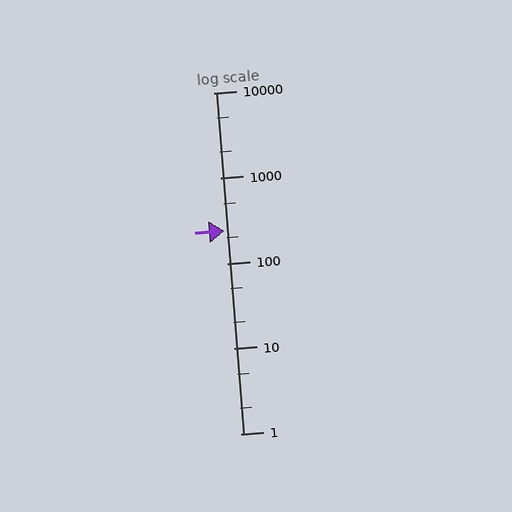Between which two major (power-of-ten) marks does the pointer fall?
The pointer is between 100 and 1000.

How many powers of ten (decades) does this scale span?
The scale spans 4 decades, from 1 to 10000.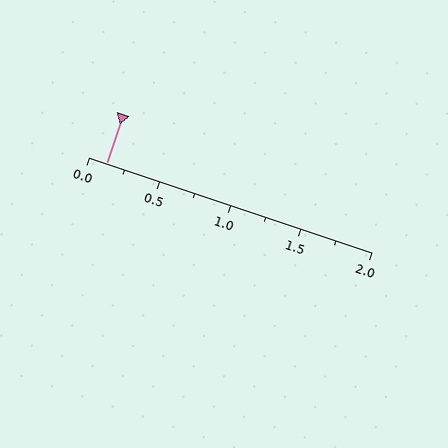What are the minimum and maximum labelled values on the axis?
The axis runs from 0.0 to 2.0.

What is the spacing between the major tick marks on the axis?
The major ticks are spaced 0.5 apart.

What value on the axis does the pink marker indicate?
The marker indicates approximately 0.12.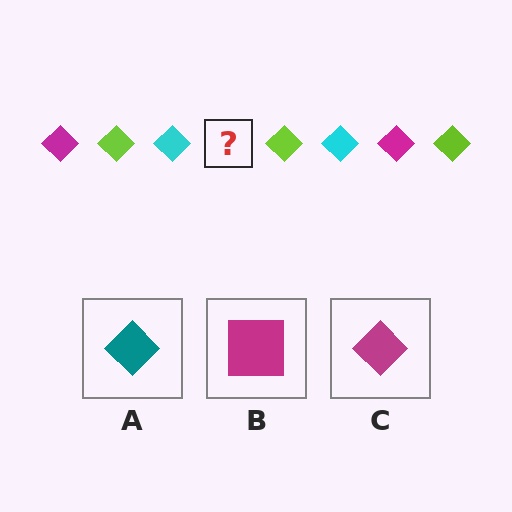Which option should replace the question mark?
Option C.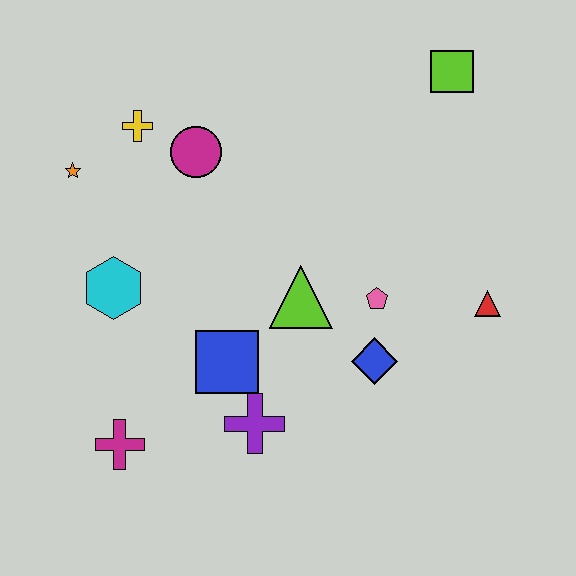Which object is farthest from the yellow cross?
The red triangle is farthest from the yellow cross.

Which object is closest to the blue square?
The purple cross is closest to the blue square.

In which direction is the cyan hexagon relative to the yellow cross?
The cyan hexagon is below the yellow cross.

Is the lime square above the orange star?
Yes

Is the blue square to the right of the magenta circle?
Yes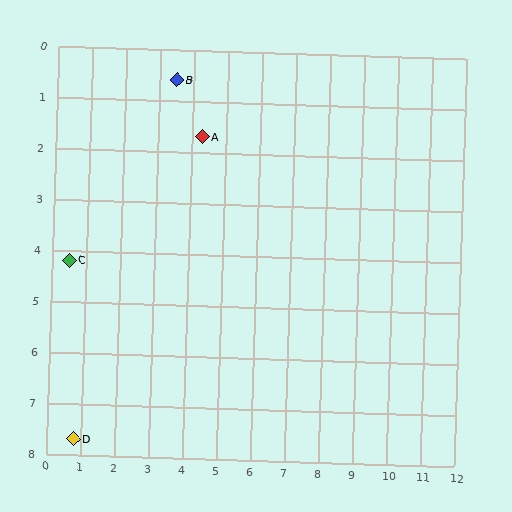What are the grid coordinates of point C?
Point C is at approximately (0.5, 4.2).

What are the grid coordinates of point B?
Point B is at approximately (3.5, 0.6).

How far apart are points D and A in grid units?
Points D and A are about 6.9 grid units apart.